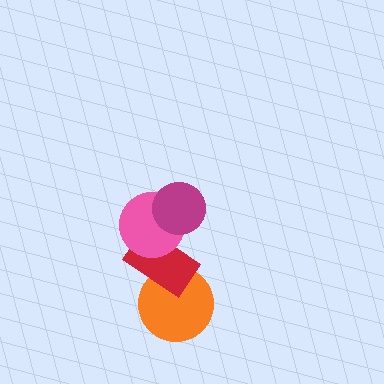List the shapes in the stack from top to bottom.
From top to bottom: the magenta circle, the pink circle, the red rectangle, the orange circle.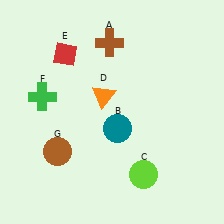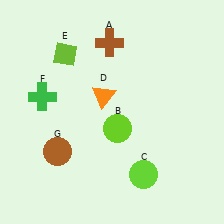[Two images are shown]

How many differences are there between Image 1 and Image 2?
There are 2 differences between the two images.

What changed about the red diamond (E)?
In Image 1, E is red. In Image 2, it changed to lime.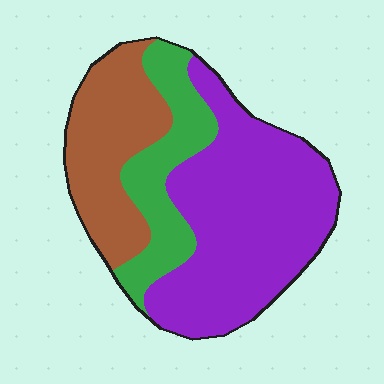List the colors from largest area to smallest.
From largest to smallest: purple, brown, green.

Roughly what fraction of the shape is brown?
Brown covers around 25% of the shape.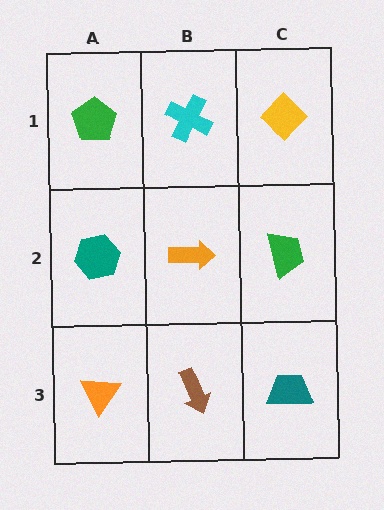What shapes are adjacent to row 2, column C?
A yellow diamond (row 1, column C), a teal trapezoid (row 3, column C), an orange arrow (row 2, column B).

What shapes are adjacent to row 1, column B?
An orange arrow (row 2, column B), a green pentagon (row 1, column A), a yellow diamond (row 1, column C).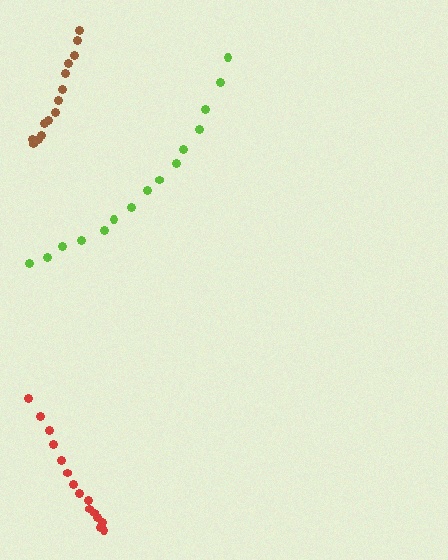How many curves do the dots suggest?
There are 3 distinct paths.